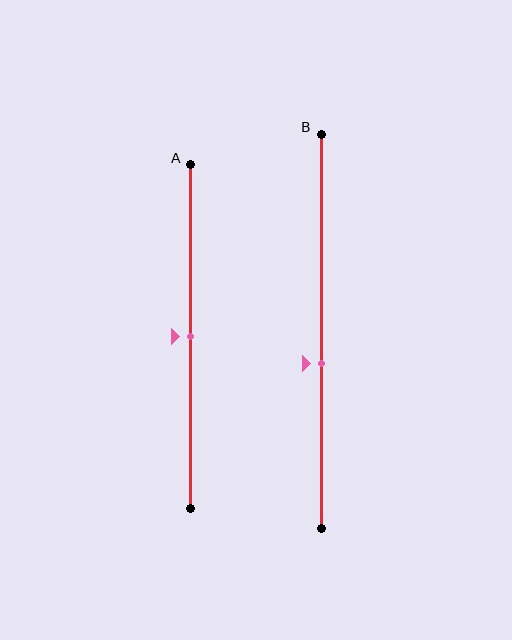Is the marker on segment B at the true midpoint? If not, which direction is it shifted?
No, the marker on segment B is shifted downward by about 8% of the segment length.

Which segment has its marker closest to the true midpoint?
Segment A has its marker closest to the true midpoint.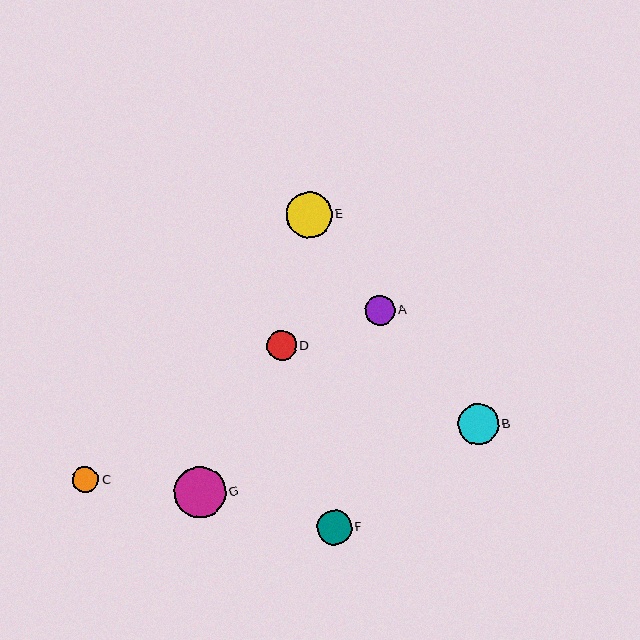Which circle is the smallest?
Circle C is the smallest with a size of approximately 26 pixels.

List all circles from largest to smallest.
From largest to smallest: G, E, B, F, D, A, C.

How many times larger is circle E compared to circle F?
Circle E is approximately 1.3 times the size of circle F.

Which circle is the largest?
Circle G is the largest with a size of approximately 51 pixels.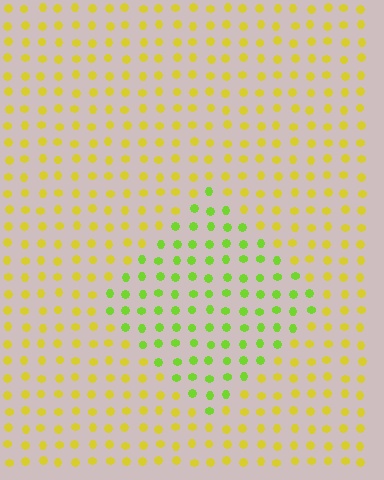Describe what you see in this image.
The image is filled with small yellow elements in a uniform arrangement. A diamond-shaped region is visible where the elements are tinted to a slightly different hue, forming a subtle color boundary.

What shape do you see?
I see a diamond.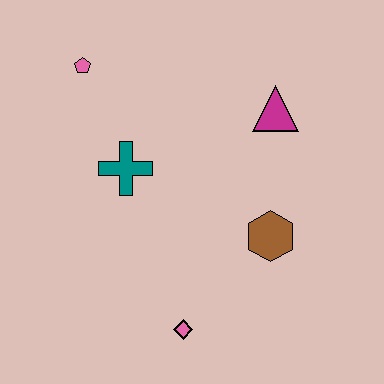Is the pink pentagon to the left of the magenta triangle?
Yes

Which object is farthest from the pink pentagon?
The pink diamond is farthest from the pink pentagon.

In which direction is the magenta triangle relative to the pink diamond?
The magenta triangle is above the pink diamond.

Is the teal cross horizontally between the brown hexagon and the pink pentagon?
Yes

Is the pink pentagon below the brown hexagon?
No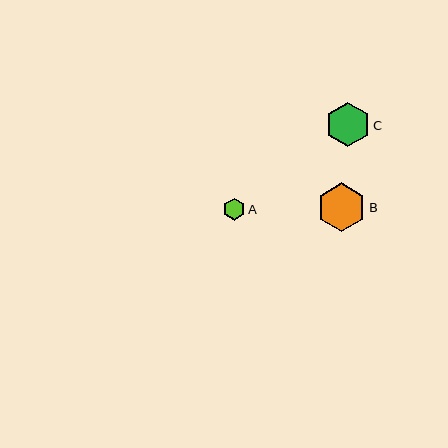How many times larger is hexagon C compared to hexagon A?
Hexagon C is approximately 2.1 times the size of hexagon A.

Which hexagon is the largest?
Hexagon B is the largest with a size of approximately 48 pixels.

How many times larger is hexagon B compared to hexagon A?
Hexagon B is approximately 2.2 times the size of hexagon A.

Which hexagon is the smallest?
Hexagon A is the smallest with a size of approximately 22 pixels.